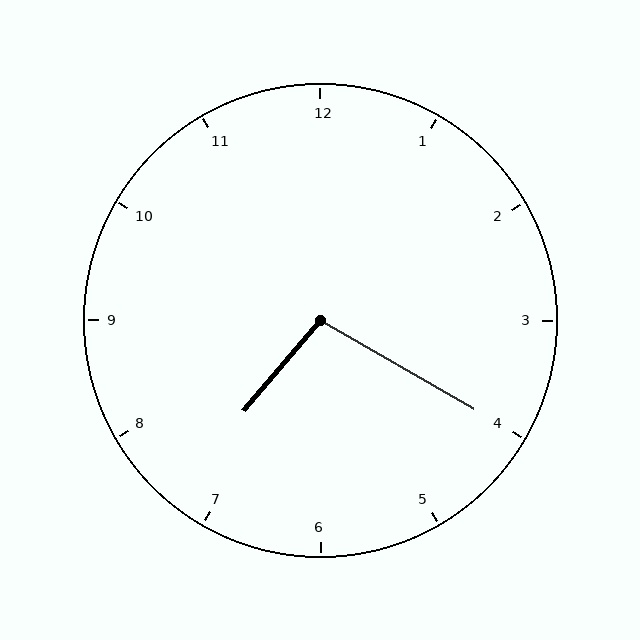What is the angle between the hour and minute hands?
Approximately 100 degrees.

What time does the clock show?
7:20.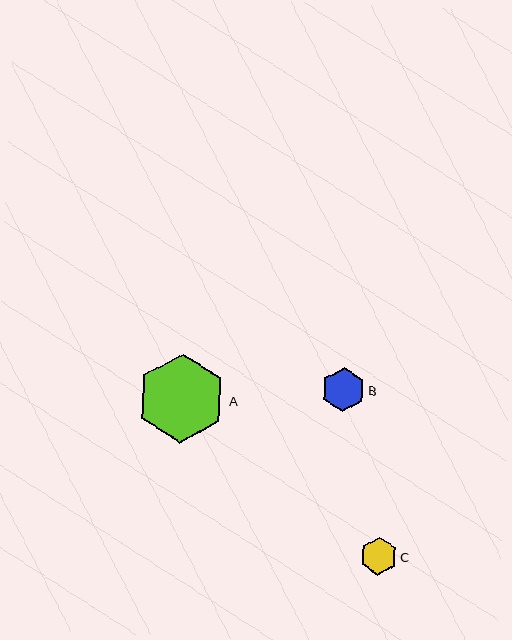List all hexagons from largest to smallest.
From largest to smallest: A, B, C.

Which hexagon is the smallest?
Hexagon C is the smallest with a size of approximately 38 pixels.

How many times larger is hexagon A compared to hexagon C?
Hexagon A is approximately 2.4 times the size of hexagon C.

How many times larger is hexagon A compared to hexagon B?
Hexagon A is approximately 2.0 times the size of hexagon B.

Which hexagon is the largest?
Hexagon A is the largest with a size of approximately 89 pixels.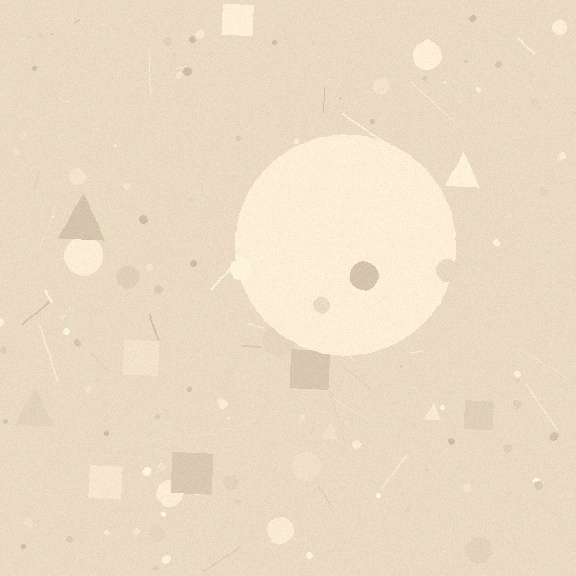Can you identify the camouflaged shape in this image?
The camouflaged shape is a circle.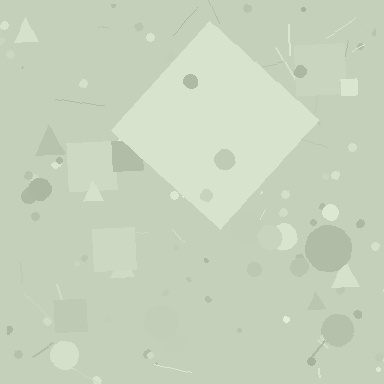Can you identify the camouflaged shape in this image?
The camouflaged shape is a diamond.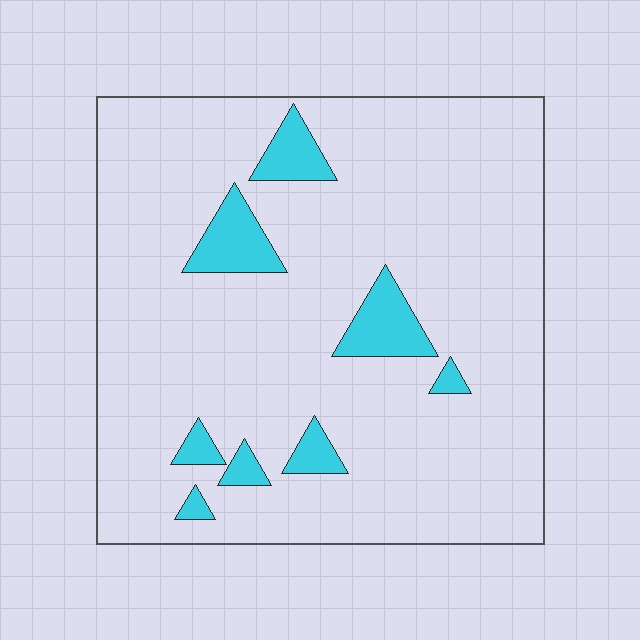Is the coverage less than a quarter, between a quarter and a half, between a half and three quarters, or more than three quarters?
Less than a quarter.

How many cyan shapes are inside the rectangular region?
8.